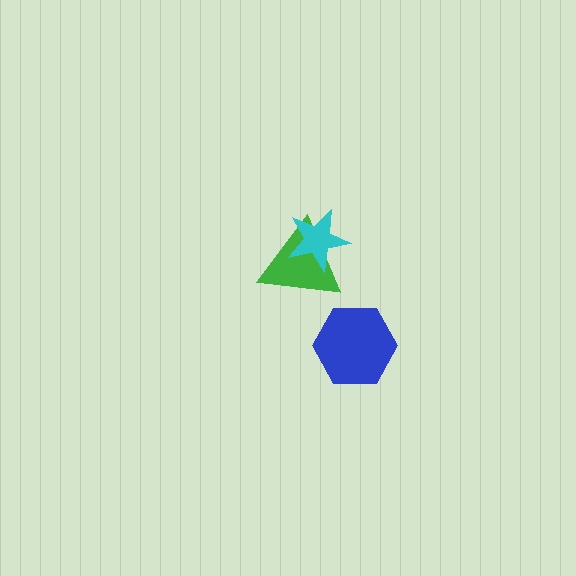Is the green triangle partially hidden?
Yes, it is partially covered by another shape.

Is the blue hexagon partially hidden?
No, no other shape covers it.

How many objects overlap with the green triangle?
1 object overlaps with the green triangle.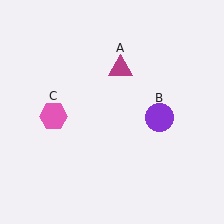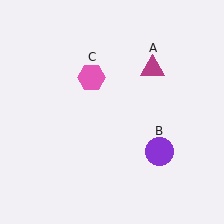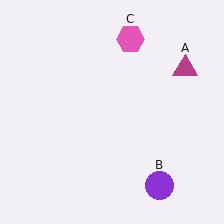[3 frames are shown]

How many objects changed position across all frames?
3 objects changed position: magenta triangle (object A), purple circle (object B), pink hexagon (object C).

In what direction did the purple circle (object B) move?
The purple circle (object B) moved down.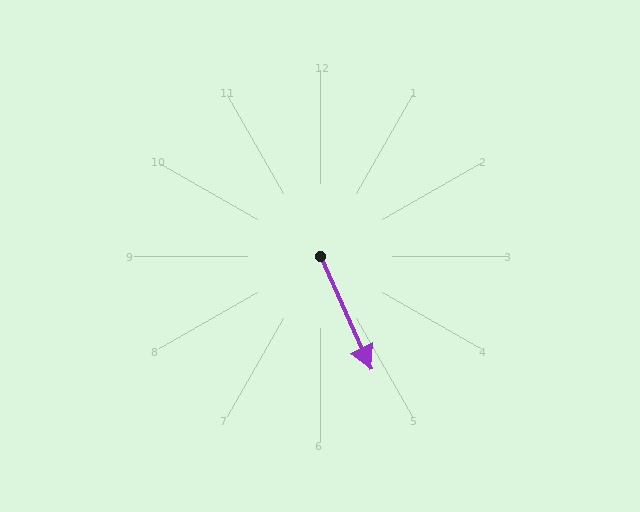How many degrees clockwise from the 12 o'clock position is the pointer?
Approximately 156 degrees.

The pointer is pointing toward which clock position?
Roughly 5 o'clock.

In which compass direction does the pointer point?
Southeast.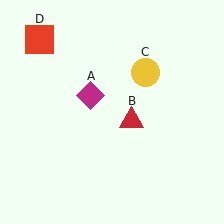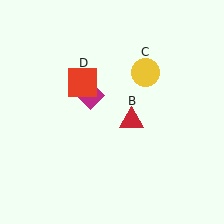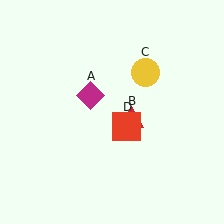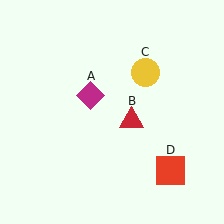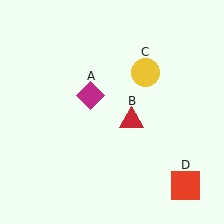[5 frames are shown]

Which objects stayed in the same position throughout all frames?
Magenta diamond (object A) and red triangle (object B) and yellow circle (object C) remained stationary.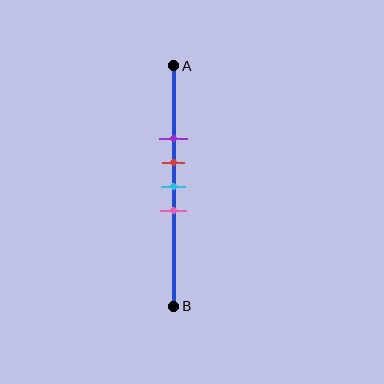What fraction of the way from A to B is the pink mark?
The pink mark is approximately 60% (0.6) of the way from A to B.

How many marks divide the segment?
There are 4 marks dividing the segment.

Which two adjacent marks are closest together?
The red and cyan marks are the closest adjacent pair.